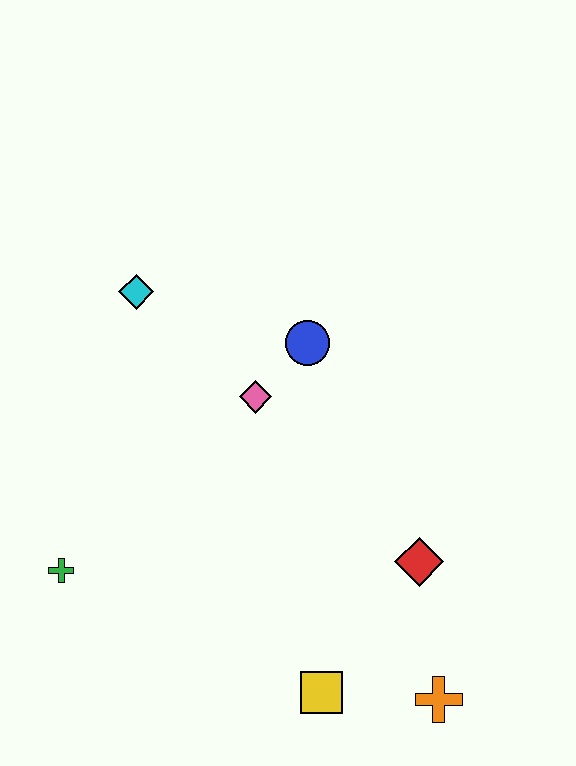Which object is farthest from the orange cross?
The cyan diamond is farthest from the orange cross.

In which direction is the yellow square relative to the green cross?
The yellow square is to the right of the green cross.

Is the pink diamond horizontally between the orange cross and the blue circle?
No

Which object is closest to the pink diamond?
The blue circle is closest to the pink diamond.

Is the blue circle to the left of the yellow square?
Yes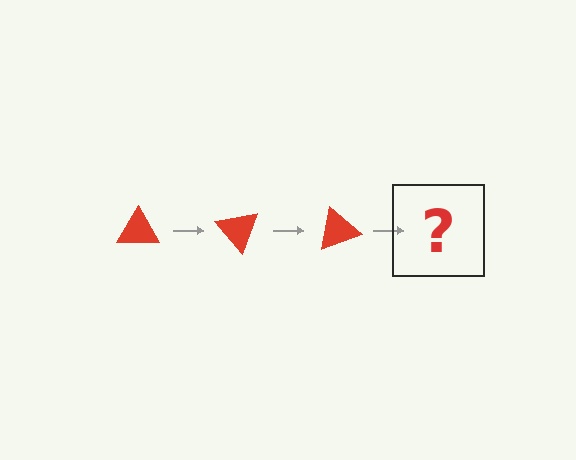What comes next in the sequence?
The next element should be a red triangle rotated 150 degrees.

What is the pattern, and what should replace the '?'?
The pattern is that the triangle rotates 50 degrees each step. The '?' should be a red triangle rotated 150 degrees.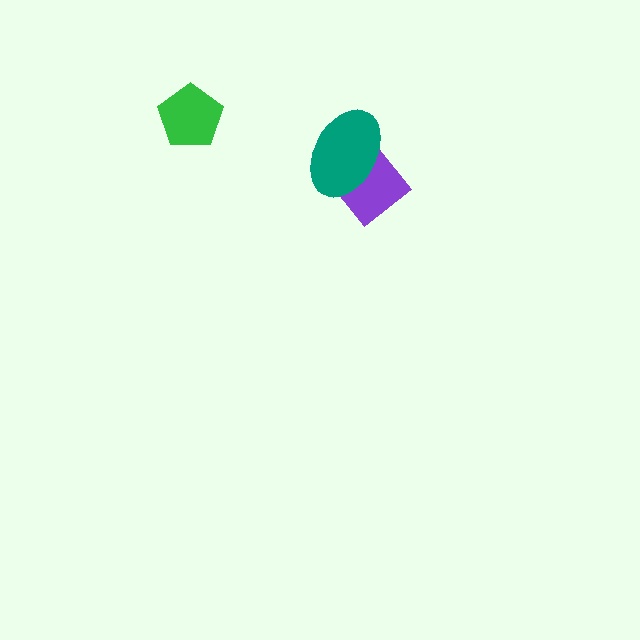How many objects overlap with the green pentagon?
0 objects overlap with the green pentagon.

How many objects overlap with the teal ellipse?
1 object overlaps with the teal ellipse.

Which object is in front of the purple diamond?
The teal ellipse is in front of the purple diamond.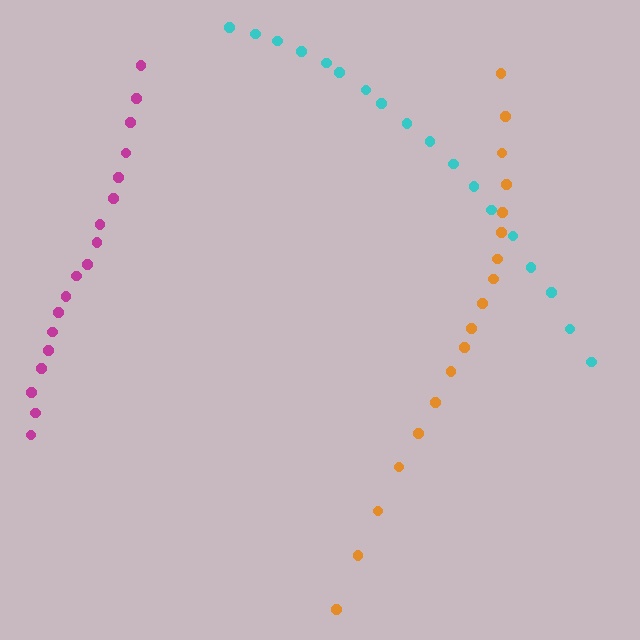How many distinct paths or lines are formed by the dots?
There are 3 distinct paths.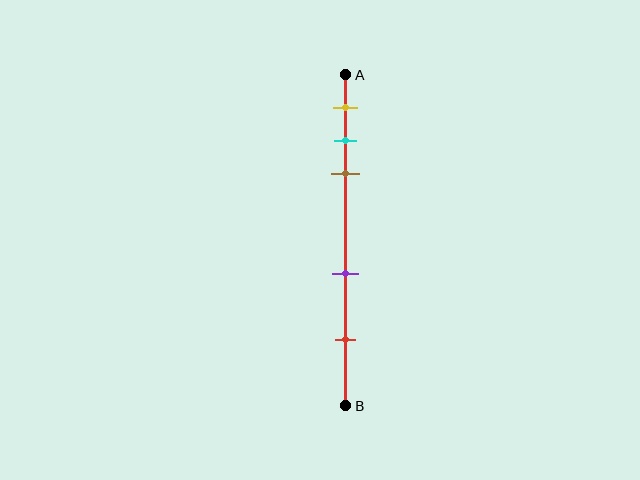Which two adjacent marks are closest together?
The cyan and brown marks are the closest adjacent pair.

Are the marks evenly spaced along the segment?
No, the marks are not evenly spaced.